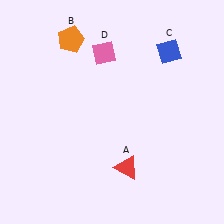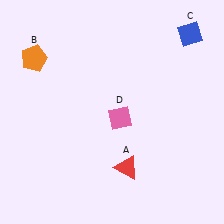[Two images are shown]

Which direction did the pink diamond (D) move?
The pink diamond (D) moved down.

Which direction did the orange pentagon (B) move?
The orange pentagon (B) moved left.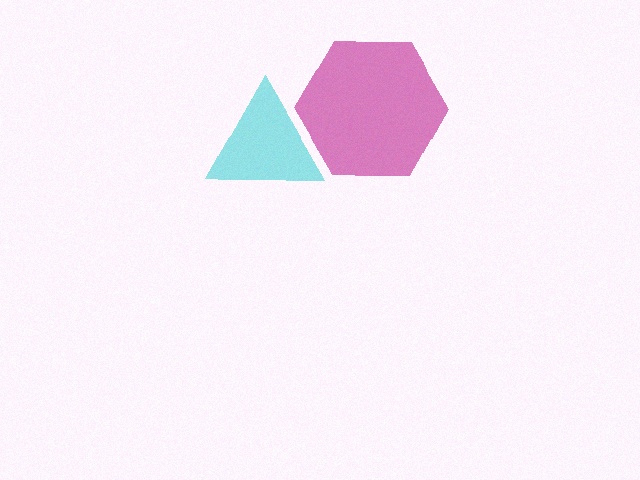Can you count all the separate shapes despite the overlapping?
Yes, there are 2 separate shapes.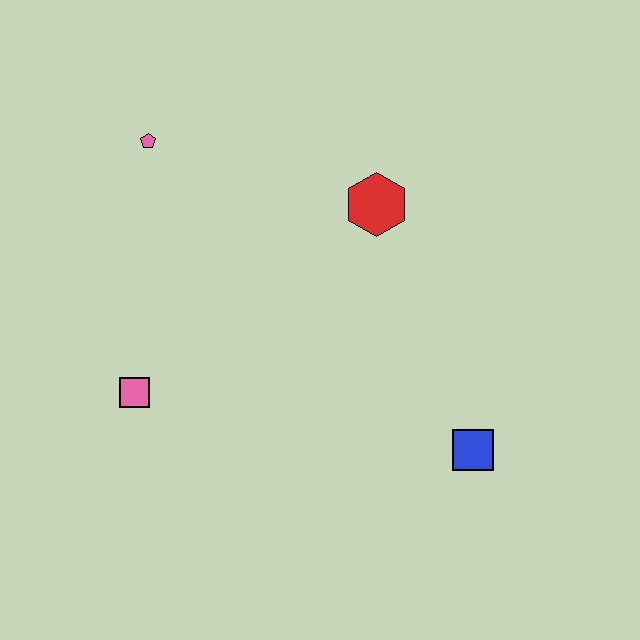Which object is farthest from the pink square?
The blue square is farthest from the pink square.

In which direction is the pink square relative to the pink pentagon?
The pink square is below the pink pentagon.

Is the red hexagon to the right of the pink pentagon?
Yes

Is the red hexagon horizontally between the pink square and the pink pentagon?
No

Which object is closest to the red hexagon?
The pink pentagon is closest to the red hexagon.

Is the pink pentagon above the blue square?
Yes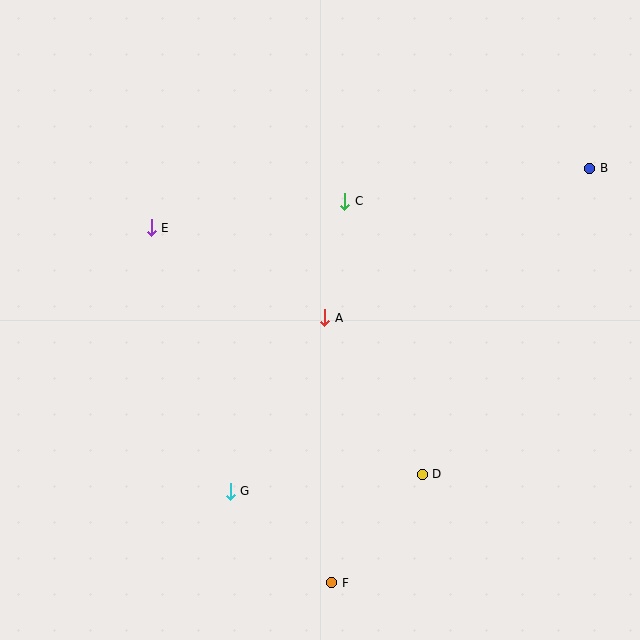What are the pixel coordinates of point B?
Point B is at (590, 168).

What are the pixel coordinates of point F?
Point F is at (332, 583).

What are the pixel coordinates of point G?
Point G is at (230, 491).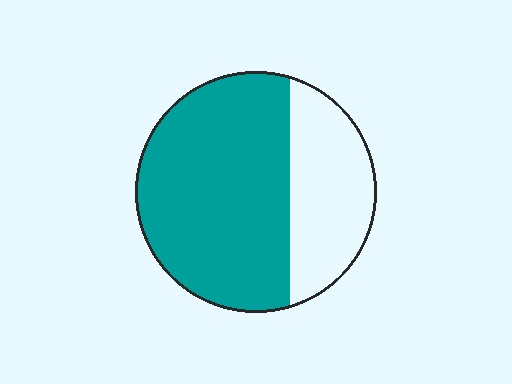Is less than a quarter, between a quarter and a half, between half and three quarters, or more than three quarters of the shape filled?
Between half and three quarters.